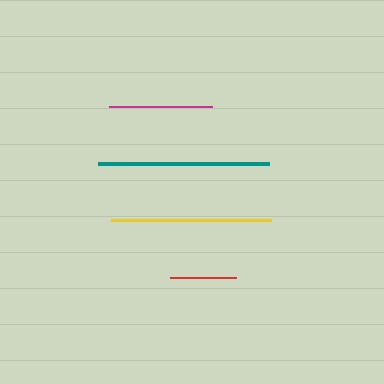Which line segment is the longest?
The teal line is the longest at approximately 170 pixels.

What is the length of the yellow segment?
The yellow segment is approximately 160 pixels long.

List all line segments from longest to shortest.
From longest to shortest: teal, yellow, magenta, red.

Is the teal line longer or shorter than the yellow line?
The teal line is longer than the yellow line.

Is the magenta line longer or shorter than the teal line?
The teal line is longer than the magenta line.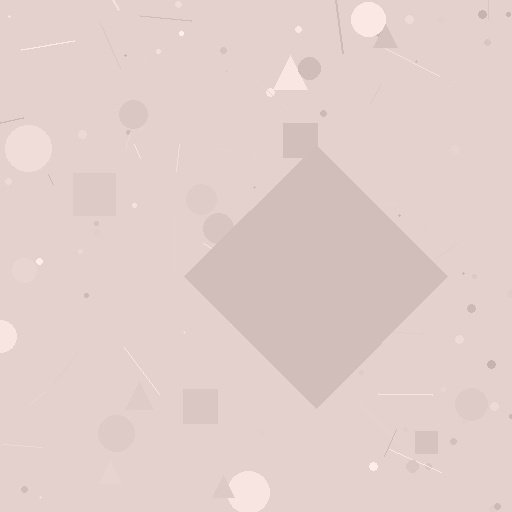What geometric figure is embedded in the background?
A diamond is embedded in the background.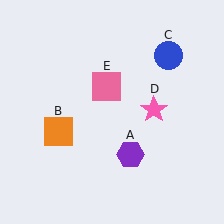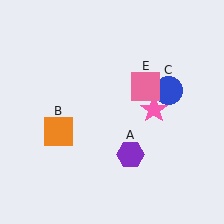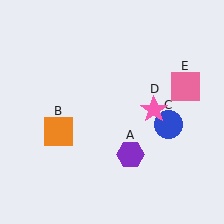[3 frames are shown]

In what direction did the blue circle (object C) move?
The blue circle (object C) moved down.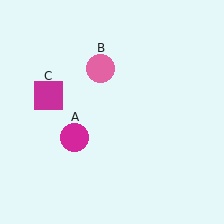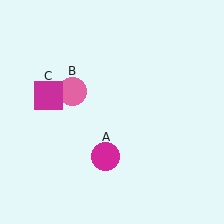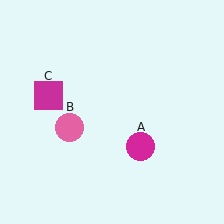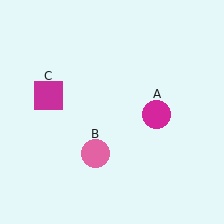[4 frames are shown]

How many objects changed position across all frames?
2 objects changed position: magenta circle (object A), pink circle (object B).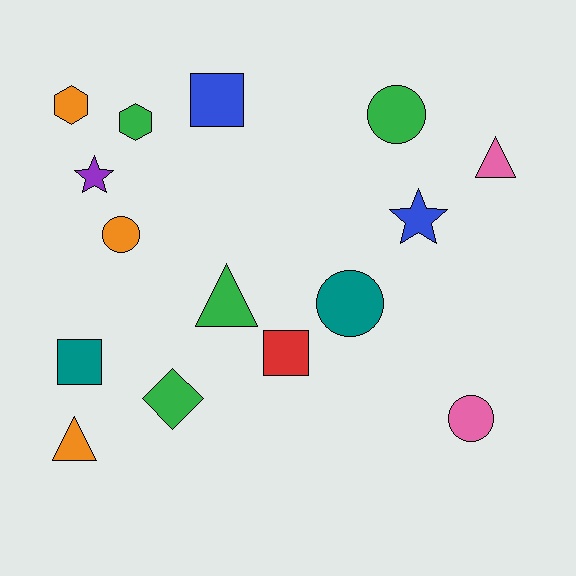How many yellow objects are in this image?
There are no yellow objects.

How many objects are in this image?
There are 15 objects.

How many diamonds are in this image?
There is 1 diamond.